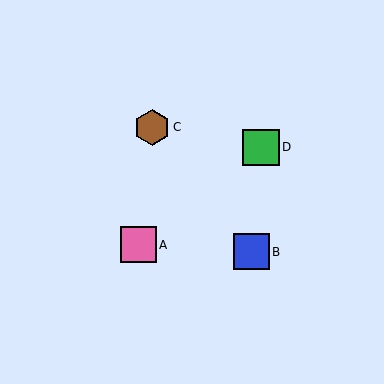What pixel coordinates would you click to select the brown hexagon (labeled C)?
Click at (152, 127) to select the brown hexagon C.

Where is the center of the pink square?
The center of the pink square is at (138, 245).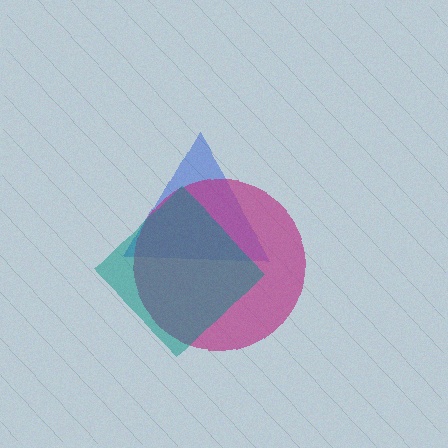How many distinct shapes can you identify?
There are 3 distinct shapes: a blue triangle, a magenta circle, a teal diamond.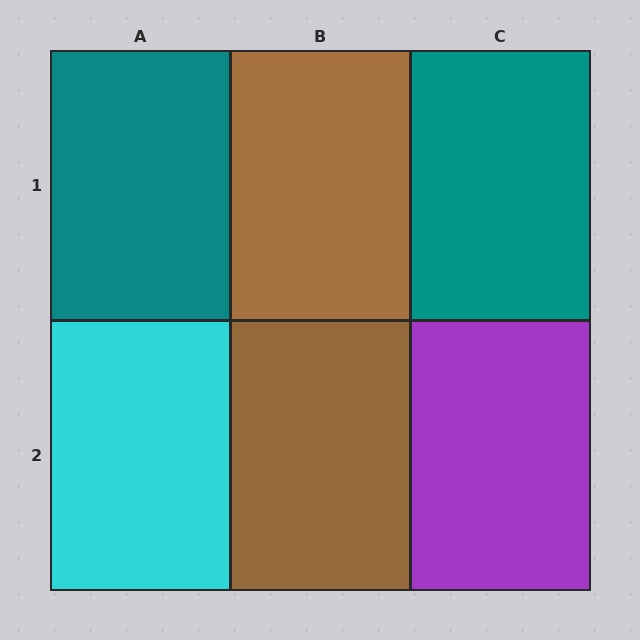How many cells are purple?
1 cell is purple.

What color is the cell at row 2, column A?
Cyan.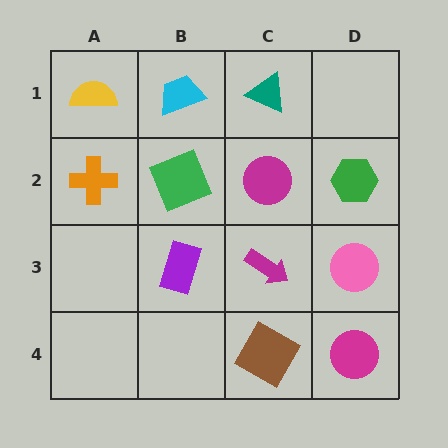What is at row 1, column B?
A cyan trapezoid.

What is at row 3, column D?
A pink circle.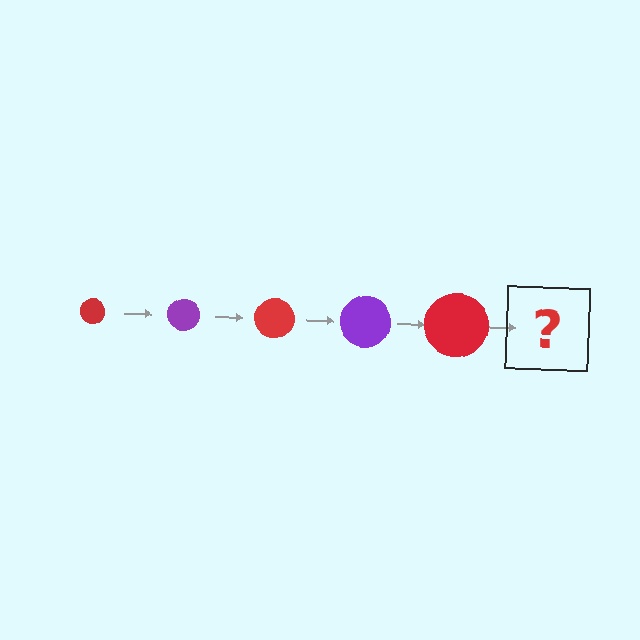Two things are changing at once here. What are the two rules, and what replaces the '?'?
The two rules are that the circle grows larger each step and the color cycles through red and purple. The '?' should be a purple circle, larger than the previous one.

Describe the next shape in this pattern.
It should be a purple circle, larger than the previous one.